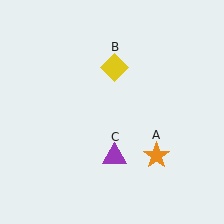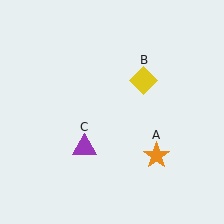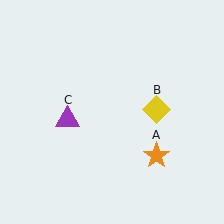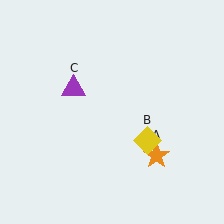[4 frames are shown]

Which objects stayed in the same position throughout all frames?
Orange star (object A) remained stationary.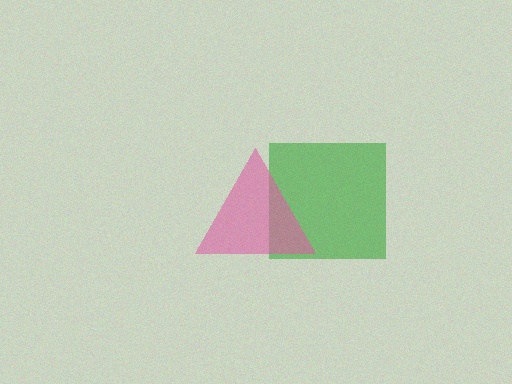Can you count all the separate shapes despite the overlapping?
Yes, there are 2 separate shapes.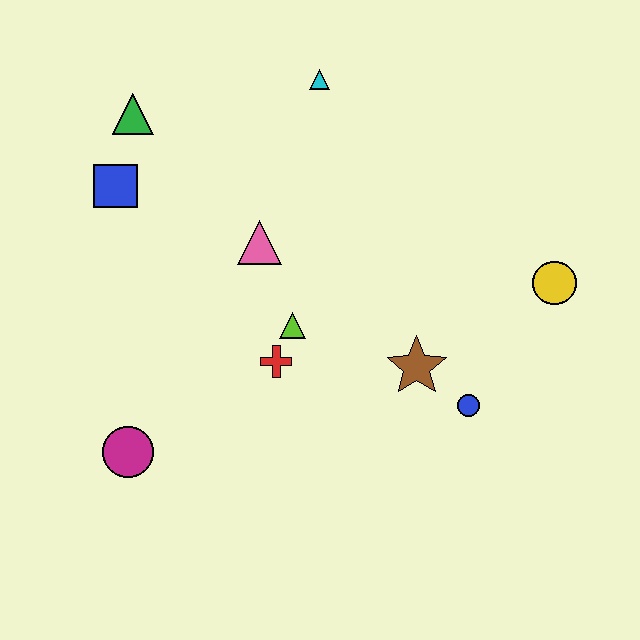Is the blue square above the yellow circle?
Yes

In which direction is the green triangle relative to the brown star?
The green triangle is to the left of the brown star.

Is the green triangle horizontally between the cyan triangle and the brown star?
No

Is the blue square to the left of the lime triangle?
Yes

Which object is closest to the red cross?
The lime triangle is closest to the red cross.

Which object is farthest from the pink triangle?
The yellow circle is farthest from the pink triangle.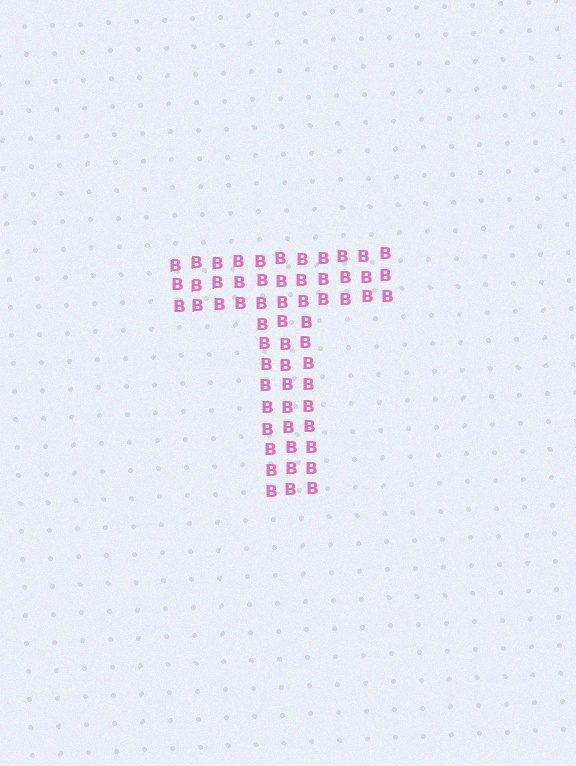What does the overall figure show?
The overall figure shows the letter T.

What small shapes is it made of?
It is made of small letter B's.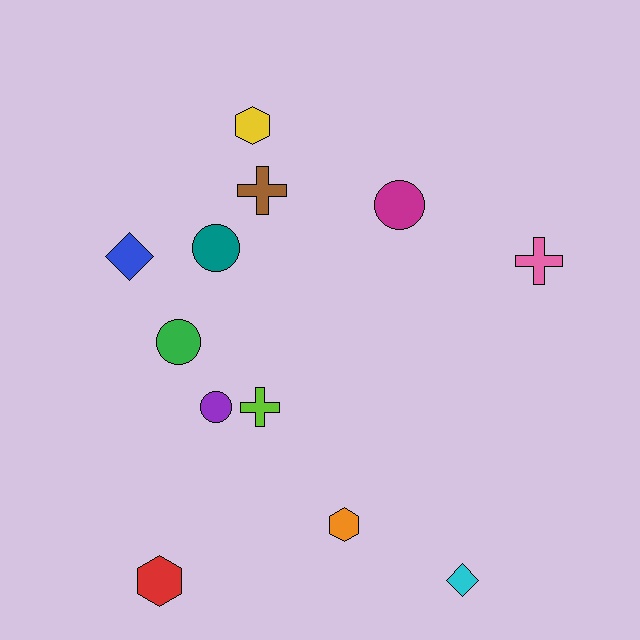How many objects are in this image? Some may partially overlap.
There are 12 objects.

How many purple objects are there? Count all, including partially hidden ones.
There is 1 purple object.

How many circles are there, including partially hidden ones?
There are 4 circles.